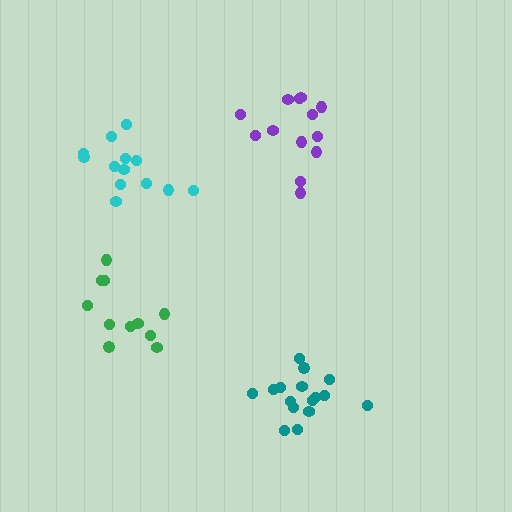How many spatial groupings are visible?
There are 4 spatial groupings.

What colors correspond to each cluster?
The clusters are colored: teal, green, cyan, purple.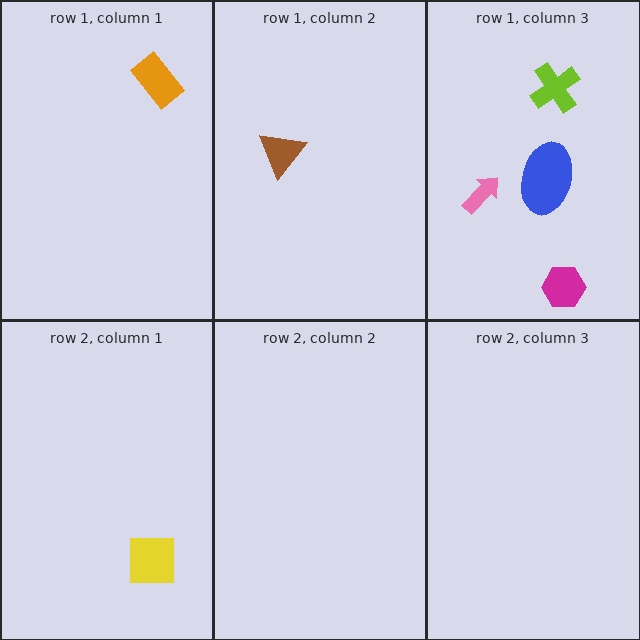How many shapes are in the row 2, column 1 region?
1.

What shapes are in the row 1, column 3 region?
The pink arrow, the lime cross, the magenta hexagon, the blue ellipse.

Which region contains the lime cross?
The row 1, column 3 region.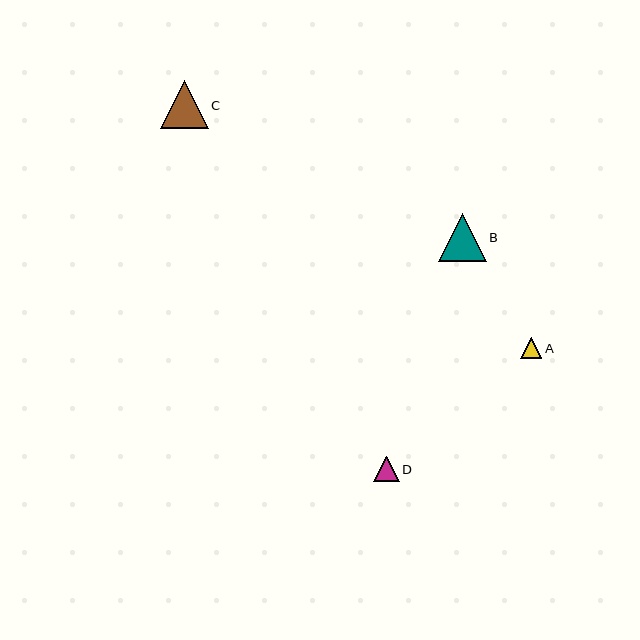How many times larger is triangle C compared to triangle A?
Triangle C is approximately 2.2 times the size of triangle A.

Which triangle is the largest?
Triangle C is the largest with a size of approximately 48 pixels.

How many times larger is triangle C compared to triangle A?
Triangle C is approximately 2.2 times the size of triangle A.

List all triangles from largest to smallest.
From largest to smallest: C, B, D, A.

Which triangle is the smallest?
Triangle A is the smallest with a size of approximately 21 pixels.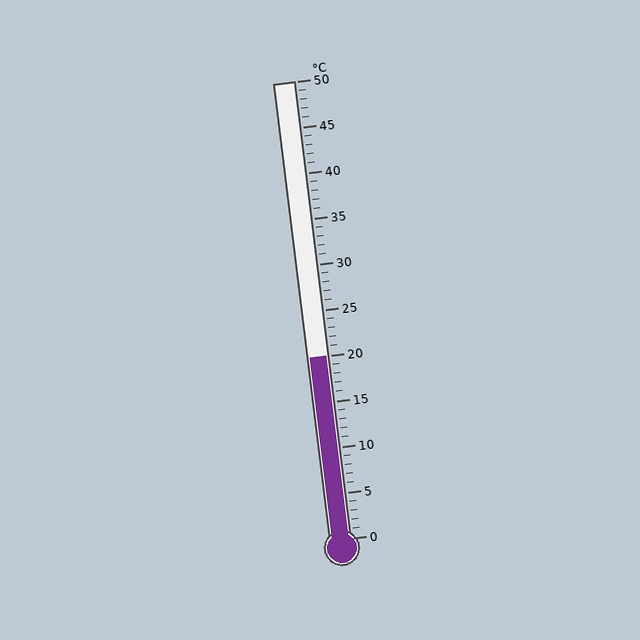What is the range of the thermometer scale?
The thermometer scale ranges from 0°C to 50°C.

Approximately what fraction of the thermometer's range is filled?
The thermometer is filled to approximately 40% of its range.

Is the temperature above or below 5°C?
The temperature is above 5°C.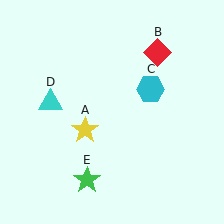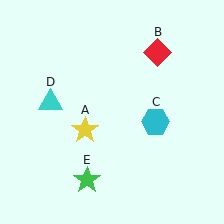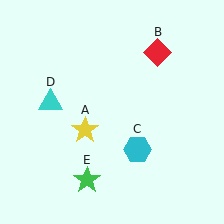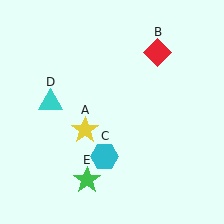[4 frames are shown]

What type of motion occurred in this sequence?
The cyan hexagon (object C) rotated clockwise around the center of the scene.